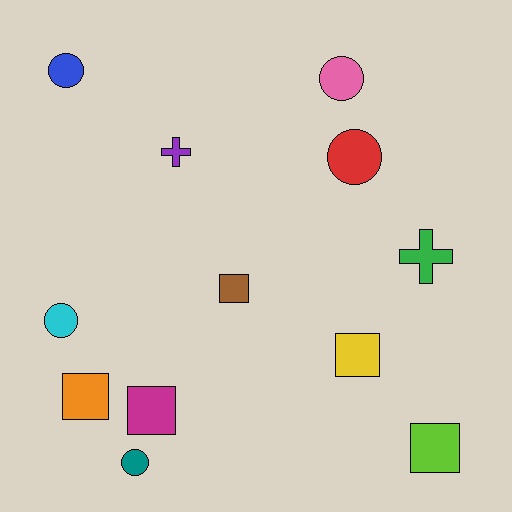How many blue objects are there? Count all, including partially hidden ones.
There is 1 blue object.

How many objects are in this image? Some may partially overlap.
There are 12 objects.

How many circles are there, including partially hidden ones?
There are 5 circles.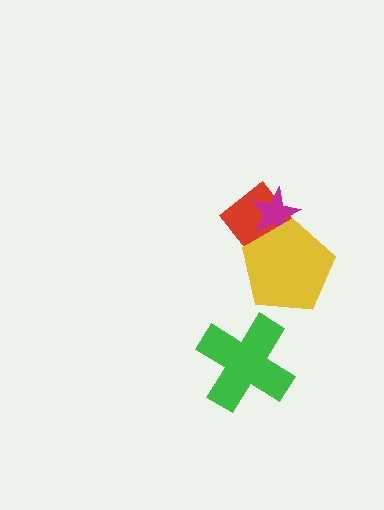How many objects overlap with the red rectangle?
2 objects overlap with the red rectangle.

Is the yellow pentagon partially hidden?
No, no other shape covers it.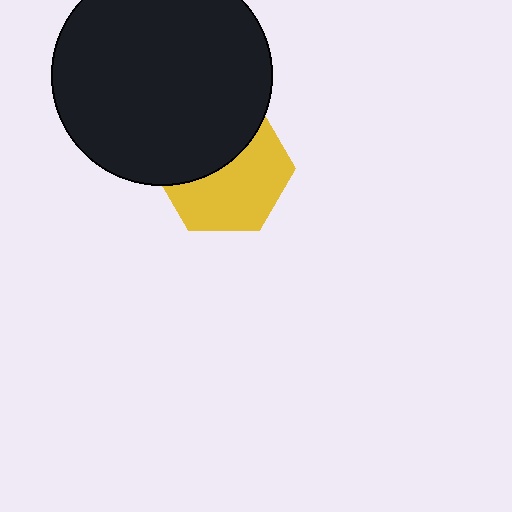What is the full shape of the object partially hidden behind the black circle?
The partially hidden object is a yellow hexagon.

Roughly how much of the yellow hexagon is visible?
About half of it is visible (roughly 57%).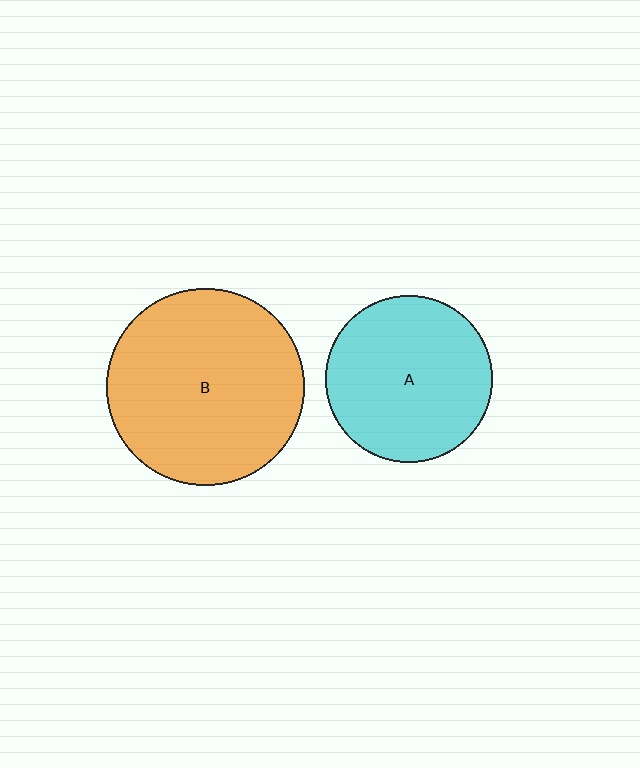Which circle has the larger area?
Circle B (orange).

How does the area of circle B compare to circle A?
Approximately 1.4 times.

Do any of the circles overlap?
No, none of the circles overlap.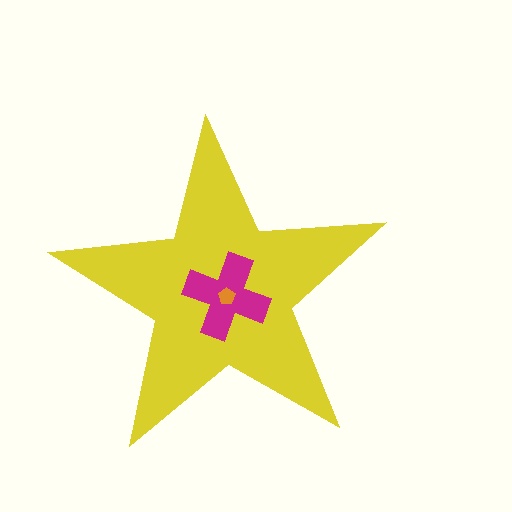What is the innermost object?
The orange pentagon.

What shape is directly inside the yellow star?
The magenta cross.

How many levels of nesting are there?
3.